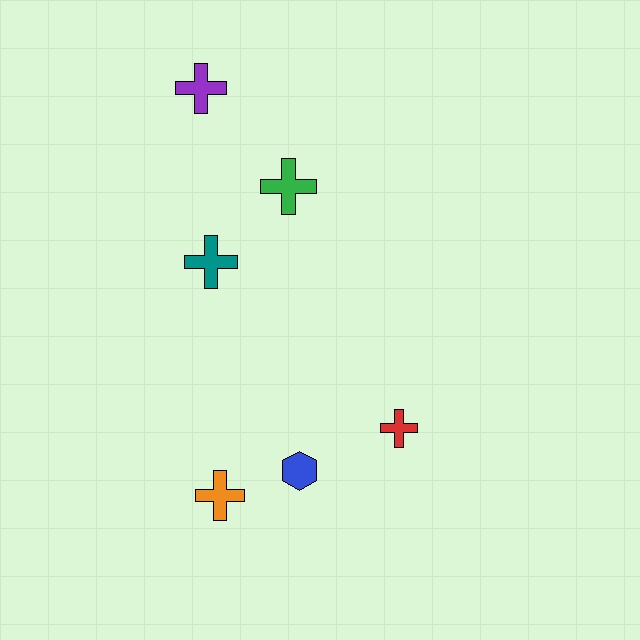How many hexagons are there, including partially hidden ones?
There is 1 hexagon.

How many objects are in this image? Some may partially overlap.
There are 6 objects.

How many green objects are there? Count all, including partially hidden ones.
There is 1 green object.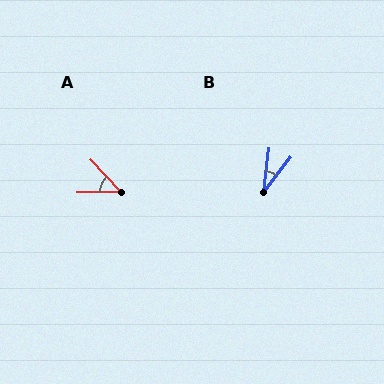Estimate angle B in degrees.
Approximately 32 degrees.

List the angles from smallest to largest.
B (32°), A (47°).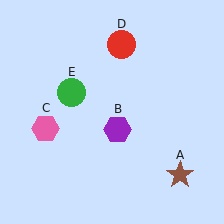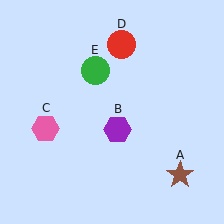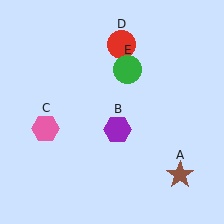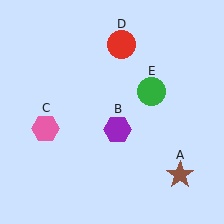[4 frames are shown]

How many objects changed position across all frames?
1 object changed position: green circle (object E).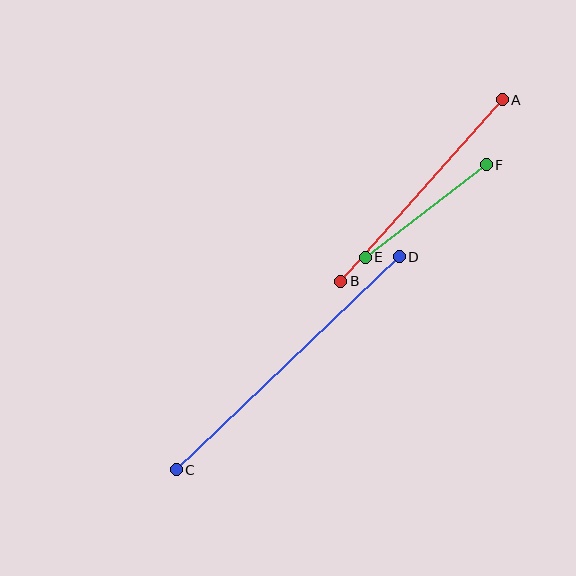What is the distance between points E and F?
The distance is approximately 152 pixels.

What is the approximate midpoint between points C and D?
The midpoint is at approximately (288, 363) pixels.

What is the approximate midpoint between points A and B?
The midpoint is at approximately (421, 190) pixels.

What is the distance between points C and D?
The distance is approximately 309 pixels.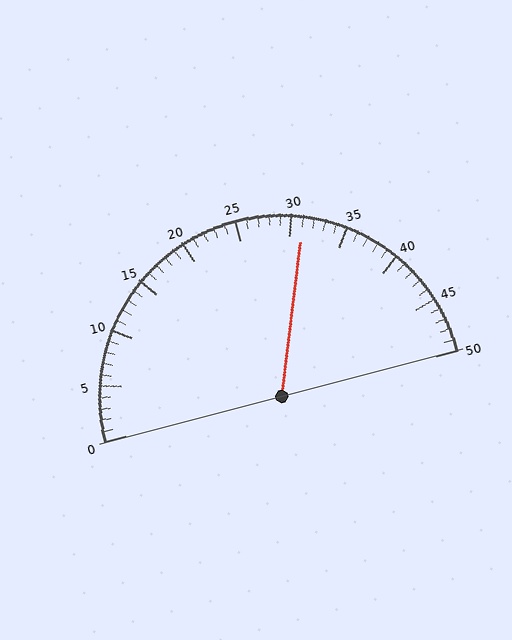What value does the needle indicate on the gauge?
The needle indicates approximately 31.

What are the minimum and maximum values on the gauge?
The gauge ranges from 0 to 50.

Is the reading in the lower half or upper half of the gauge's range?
The reading is in the upper half of the range (0 to 50).